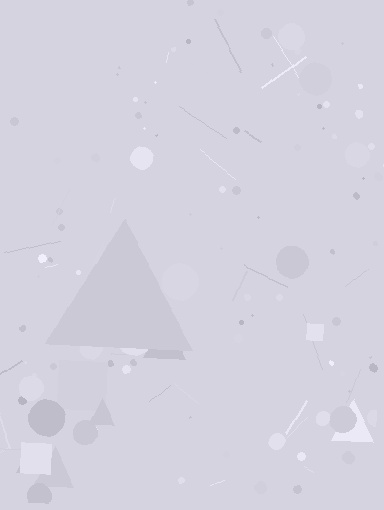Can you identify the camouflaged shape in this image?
The camouflaged shape is a triangle.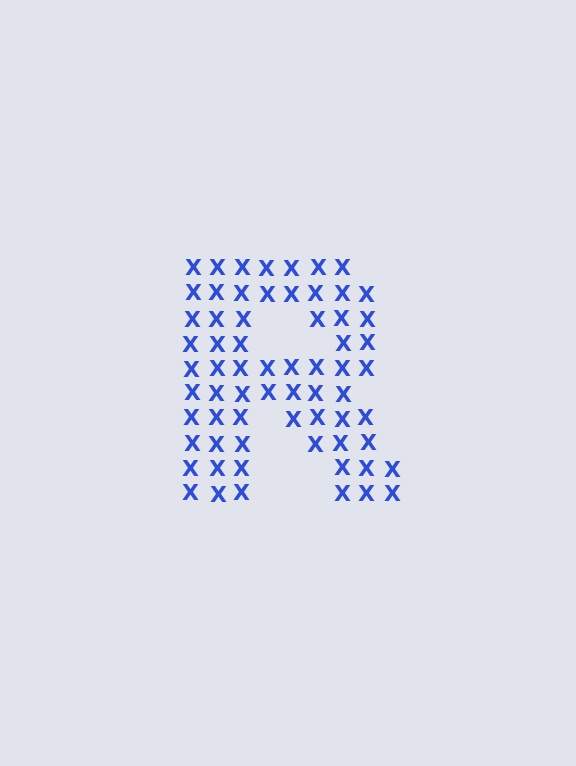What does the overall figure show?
The overall figure shows the letter R.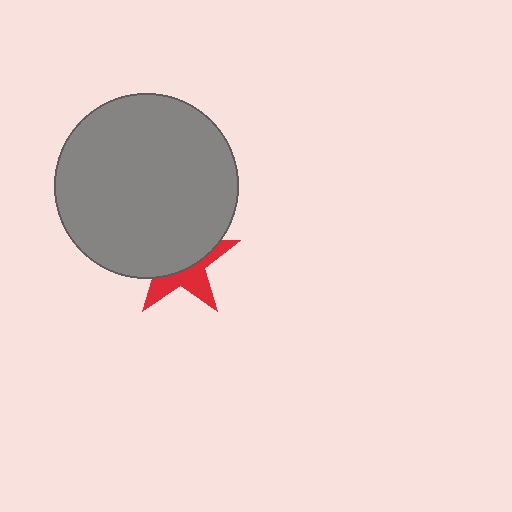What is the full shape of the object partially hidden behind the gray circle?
The partially hidden object is a red star.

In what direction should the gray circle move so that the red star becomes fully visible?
The gray circle should move up. That is the shortest direction to clear the overlap and leave the red star fully visible.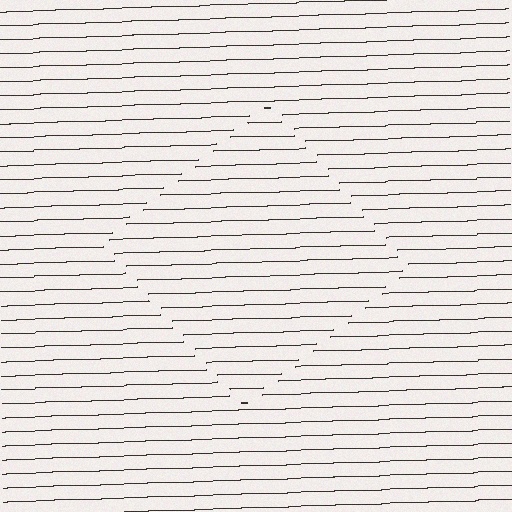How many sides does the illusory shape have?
4 sides — the line-ends trace a square.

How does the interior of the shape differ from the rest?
The interior of the shape contains the same grating, shifted by half a period — the contour is defined by the phase discontinuity where line-ends from the inner and outer gratings abut.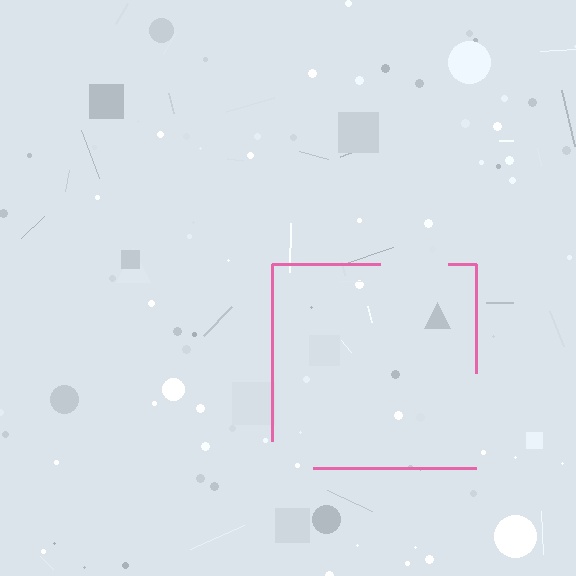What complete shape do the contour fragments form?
The contour fragments form a square.